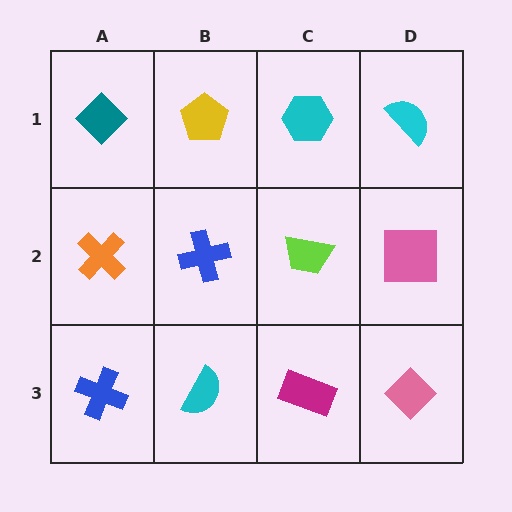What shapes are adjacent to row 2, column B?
A yellow pentagon (row 1, column B), a cyan semicircle (row 3, column B), an orange cross (row 2, column A), a lime trapezoid (row 2, column C).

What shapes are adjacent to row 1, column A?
An orange cross (row 2, column A), a yellow pentagon (row 1, column B).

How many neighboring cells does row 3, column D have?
2.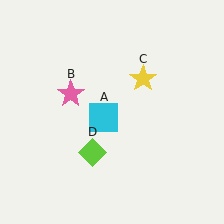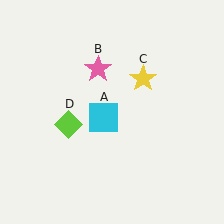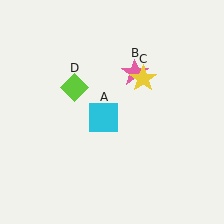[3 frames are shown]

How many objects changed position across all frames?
2 objects changed position: pink star (object B), lime diamond (object D).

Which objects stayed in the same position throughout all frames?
Cyan square (object A) and yellow star (object C) remained stationary.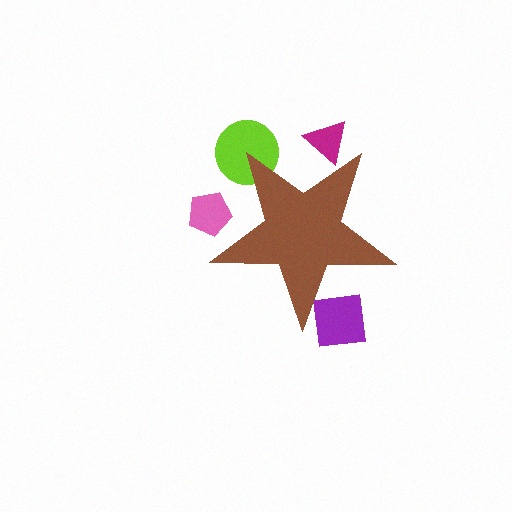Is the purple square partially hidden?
Yes, the purple square is partially hidden behind the brown star.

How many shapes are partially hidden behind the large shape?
4 shapes are partially hidden.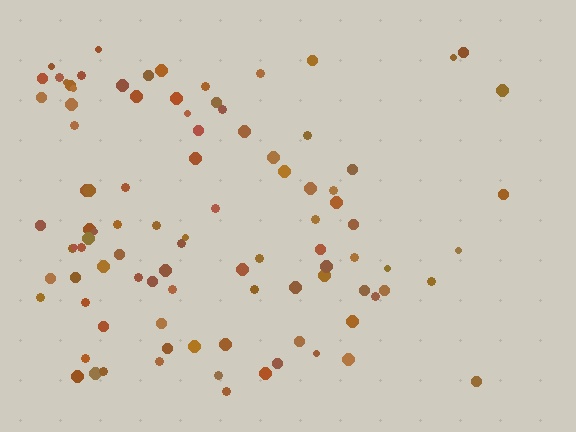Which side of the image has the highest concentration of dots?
The left.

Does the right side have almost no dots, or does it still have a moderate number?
Still a moderate number, just noticeably fewer than the left.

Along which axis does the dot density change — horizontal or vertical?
Horizontal.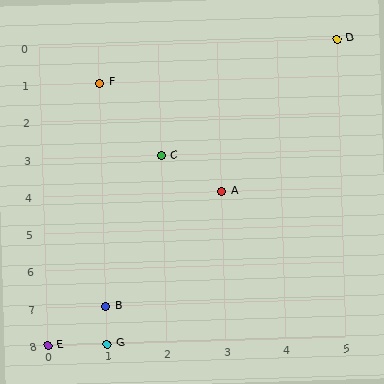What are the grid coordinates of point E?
Point E is at grid coordinates (0, 8).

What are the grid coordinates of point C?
Point C is at grid coordinates (2, 3).